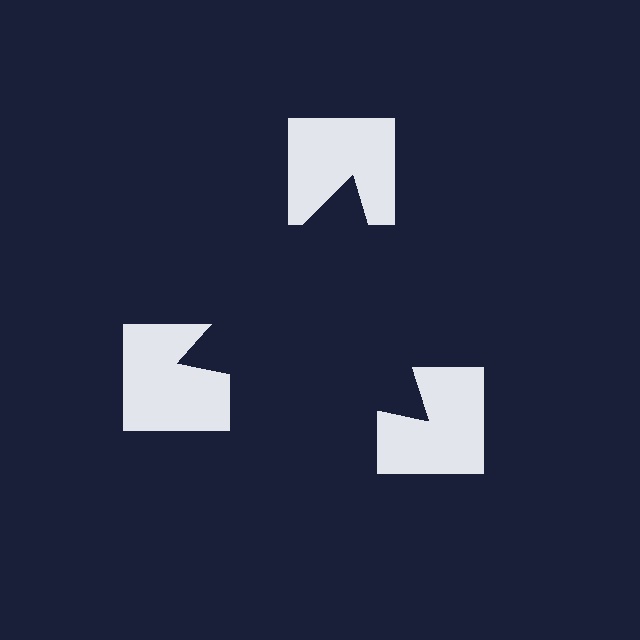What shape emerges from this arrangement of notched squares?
An illusory triangle — its edges are inferred from the aligned wedge cuts in the notched squares, not physically drawn.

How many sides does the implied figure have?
3 sides.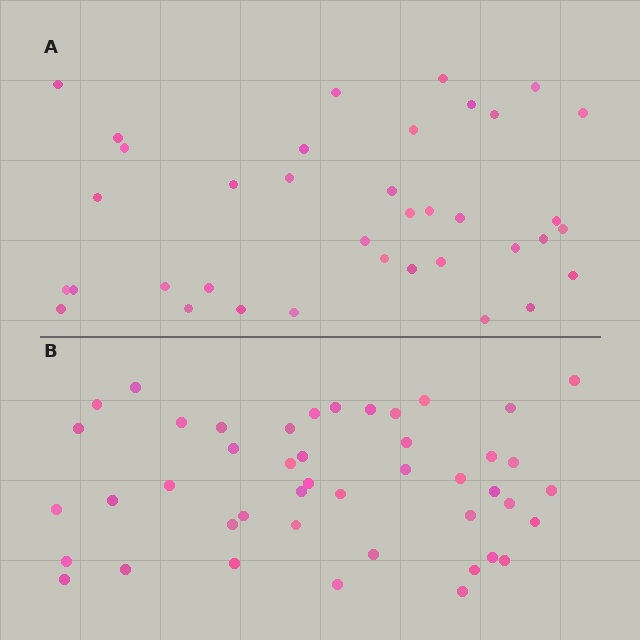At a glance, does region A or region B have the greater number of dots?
Region B (the bottom region) has more dots.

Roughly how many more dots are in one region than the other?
Region B has roughly 8 or so more dots than region A.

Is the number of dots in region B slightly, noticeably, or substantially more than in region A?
Region B has only slightly more — the two regions are fairly close. The ratio is roughly 1.2 to 1.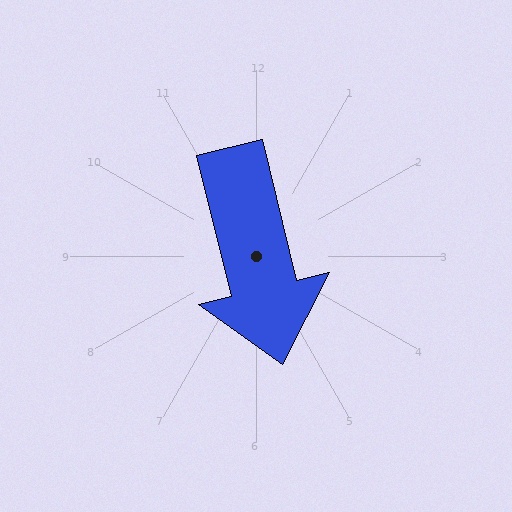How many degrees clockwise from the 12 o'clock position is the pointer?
Approximately 166 degrees.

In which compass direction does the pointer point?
South.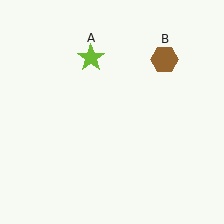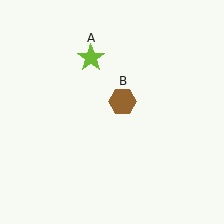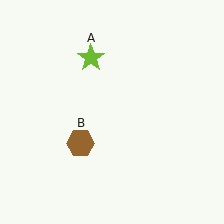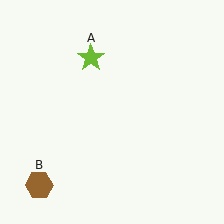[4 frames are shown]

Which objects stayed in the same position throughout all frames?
Lime star (object A) remained stationary.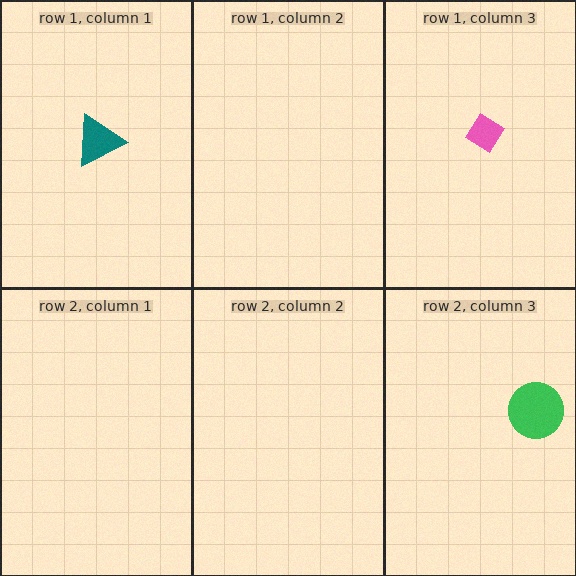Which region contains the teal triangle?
The row 1, column 1 region.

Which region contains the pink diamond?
The row 1, column 3 region.